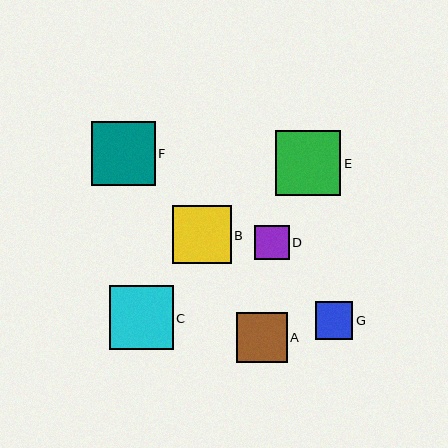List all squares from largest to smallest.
From largest to smallest: E, C, F, B, A, G, D.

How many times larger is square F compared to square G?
Square F is approximately 1.7 times the size of square G.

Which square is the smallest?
Square D is the smallest with a size of approximately 34 pixels.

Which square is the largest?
Square E is the largest with a size of approximately 66 pixels.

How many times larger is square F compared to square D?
Square F is approximately 1.8 times the size of square D.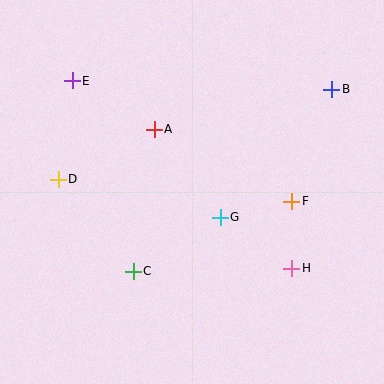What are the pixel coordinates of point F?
Point F is at (292, 201).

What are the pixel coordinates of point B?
Point B is at (332, 89).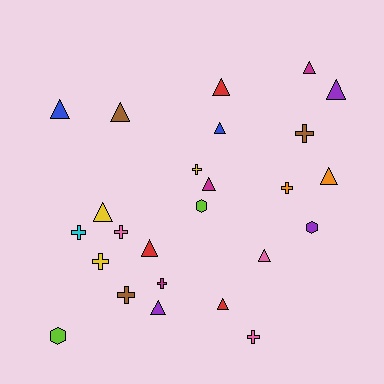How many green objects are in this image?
There are no green objects.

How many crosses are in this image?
There are 9 crosses.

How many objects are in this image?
There are 25 objects.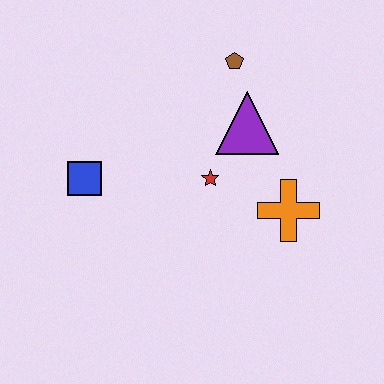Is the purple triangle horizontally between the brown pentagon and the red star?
No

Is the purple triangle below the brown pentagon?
Yes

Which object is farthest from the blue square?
The orange cross is farthest from the blue square.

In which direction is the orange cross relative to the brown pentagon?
The orange cross is below the brown pentagon.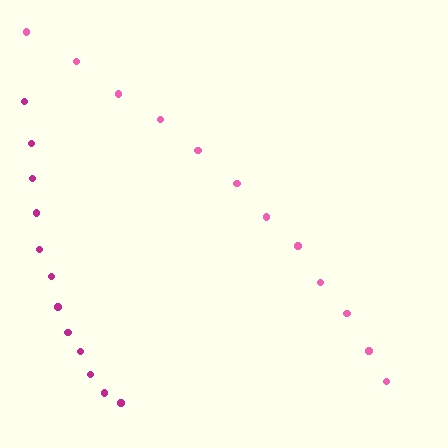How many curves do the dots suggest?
There are 2 distinct paths.